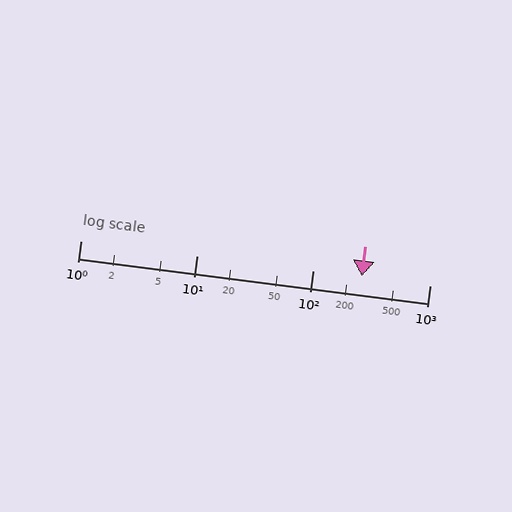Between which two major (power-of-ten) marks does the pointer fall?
The pointer is between 100 and 1000.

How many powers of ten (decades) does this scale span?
The scale spans 3 decades, from 1 to 1000.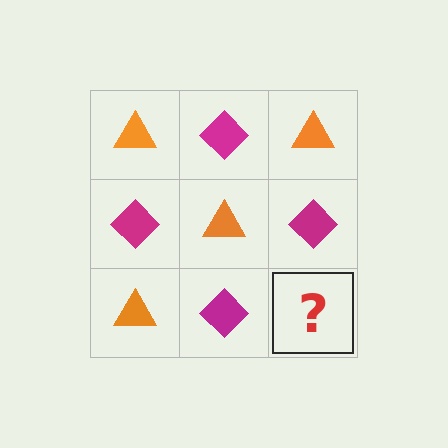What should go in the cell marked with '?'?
The missing cell should contain an orange triangle.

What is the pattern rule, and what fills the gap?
The rule is that it alternates orange triangle and magenta diamond in a checkerboard pattern. The gap should be filled with an orange triangle.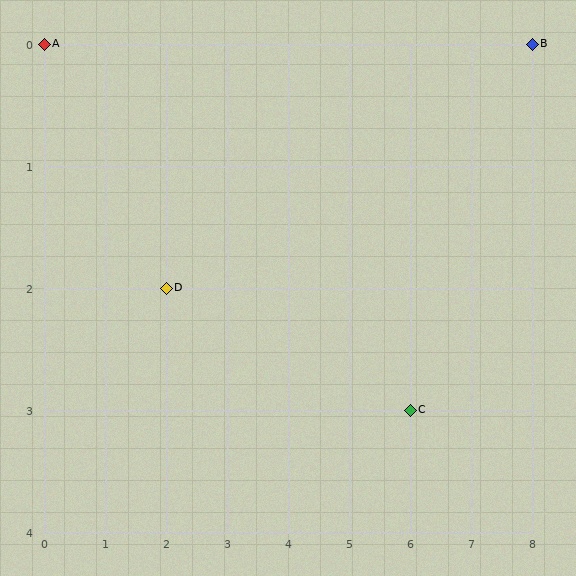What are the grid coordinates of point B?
Point B is at grid coordinates (8, 0).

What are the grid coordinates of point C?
Point C is at grid coordinates (6, 3).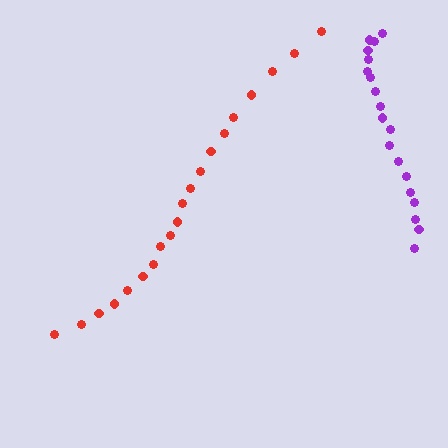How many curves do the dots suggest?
There are 2 distinct paths.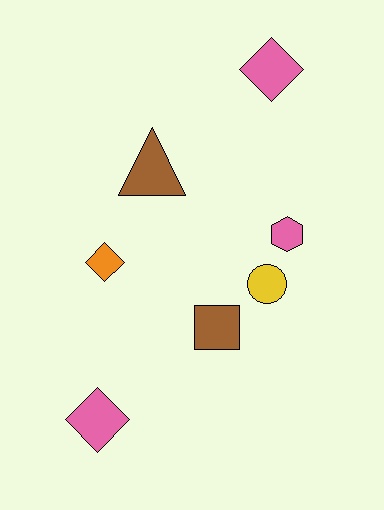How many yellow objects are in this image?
There is 1 yellow object.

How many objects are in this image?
There are 7 objects.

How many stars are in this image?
There are no stars.